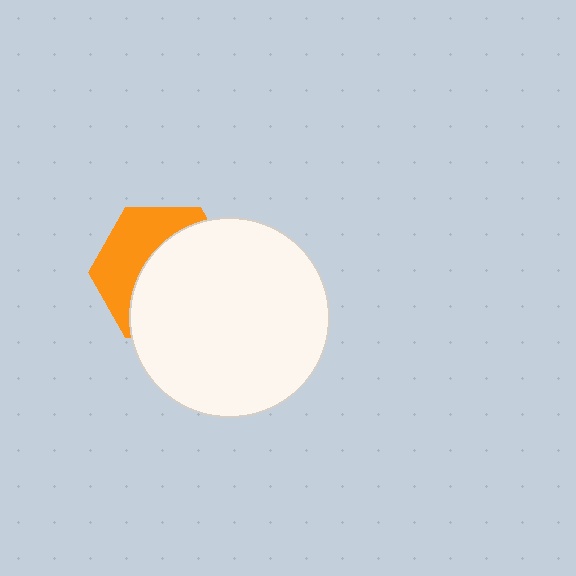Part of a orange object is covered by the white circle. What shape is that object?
It is a hexagon.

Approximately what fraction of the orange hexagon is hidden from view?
Roughly 61% of the orange hexagon is hidden behind the white circle.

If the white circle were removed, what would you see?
You would see the complete orange hexagon.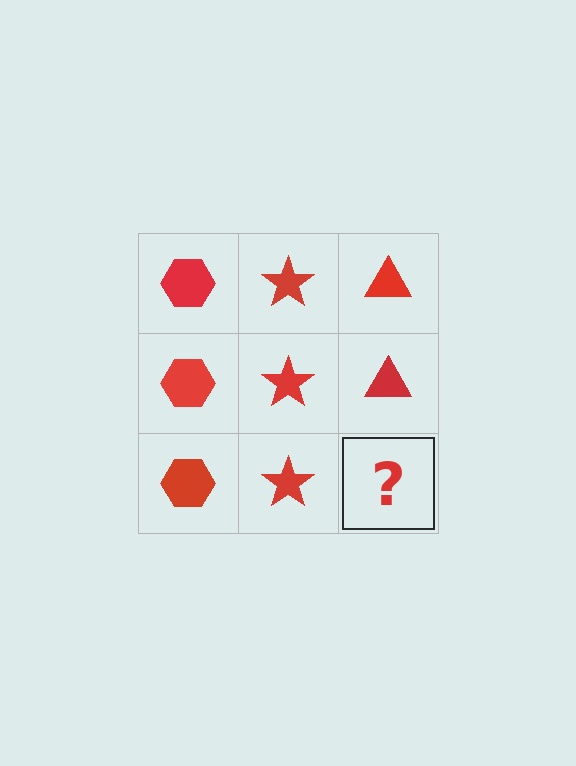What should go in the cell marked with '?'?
The missing cell should contain a red triangle.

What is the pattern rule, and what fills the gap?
The rule is that each column has a consistent shape. The gap should be filled with a red triangle.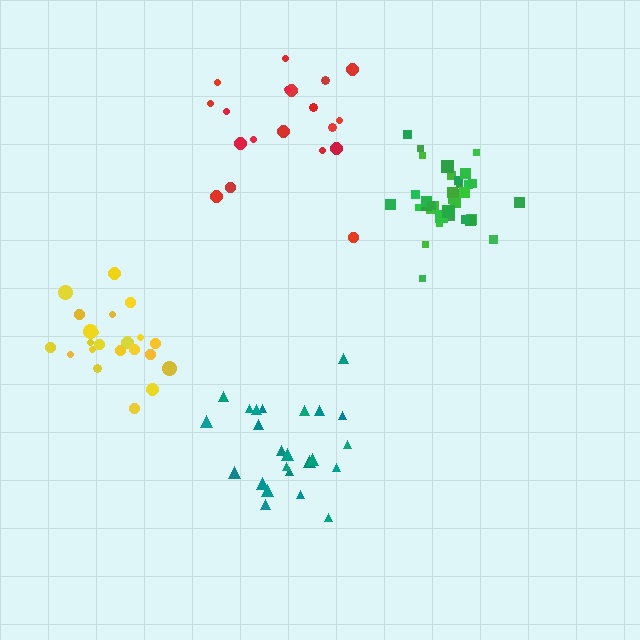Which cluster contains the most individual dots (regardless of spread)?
Green (34).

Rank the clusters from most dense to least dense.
green, yellow, teal, red.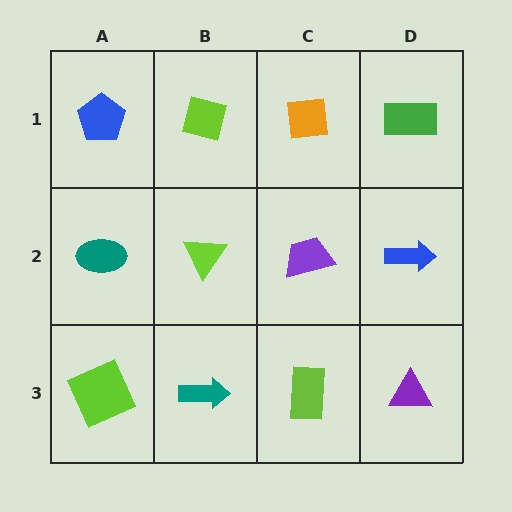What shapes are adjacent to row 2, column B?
A lime diamond (row 1, column B), a teal arrow (row 3, column B), a teal ellipse (row 2, column A), a purple trapezoid (row 2, column C).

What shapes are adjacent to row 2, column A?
A blue pentagon (row 1, column A), a lime square (row 3, column A), a lime triangle (row 2, column B).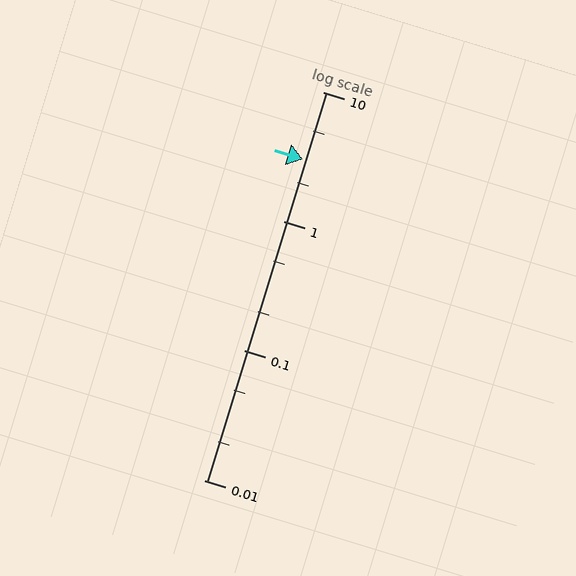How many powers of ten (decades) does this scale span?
The scale spans 3 decades, from 0.01 to 10.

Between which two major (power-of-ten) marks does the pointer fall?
The pointer is between 1 and 10.